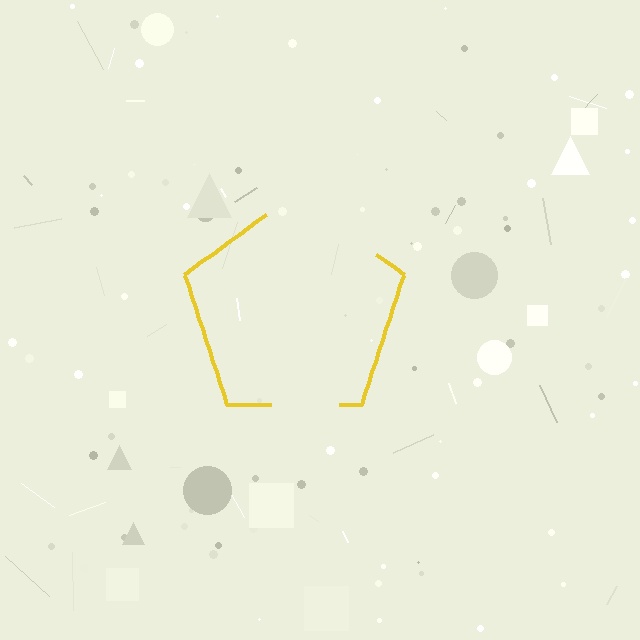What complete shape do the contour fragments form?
The contour fragments form a pentagon.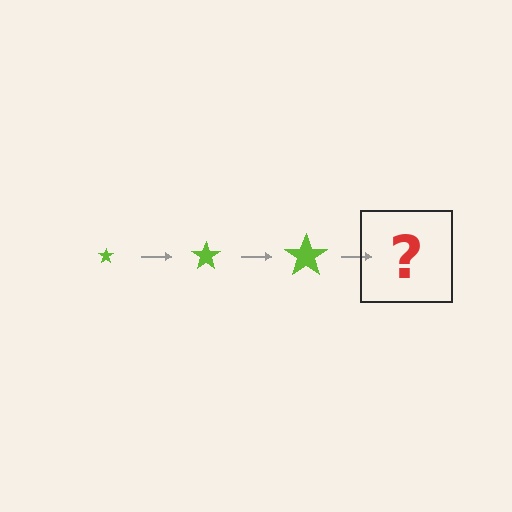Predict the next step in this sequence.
The next step is a lime star, larger than the previous one.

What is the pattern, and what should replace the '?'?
The pattern is that the star gets progressively larger each step. The '?' should be a lime star, larger than the previous one.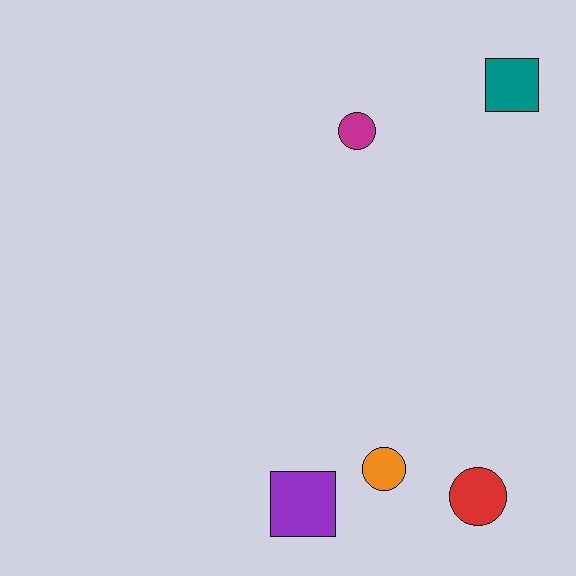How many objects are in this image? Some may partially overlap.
There are 5 objects.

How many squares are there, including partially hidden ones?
There are 2 squares.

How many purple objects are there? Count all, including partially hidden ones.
There is 1 purple object.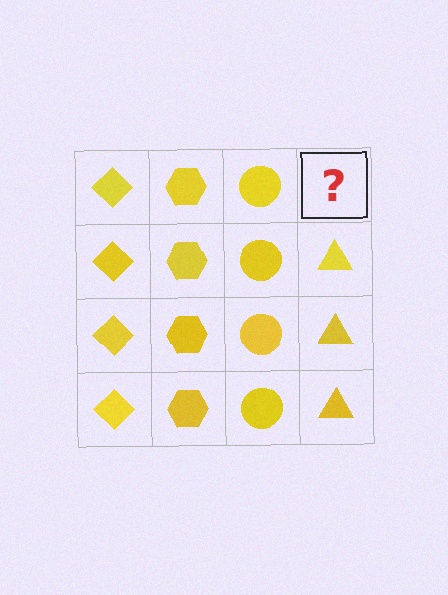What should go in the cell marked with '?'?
The missing cell should contain a yellow triangle.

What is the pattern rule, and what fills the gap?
The rule is that each column has a consistent shape. The gap should be filled with a yellow triangle.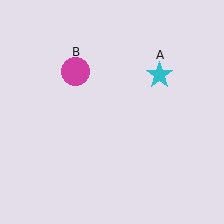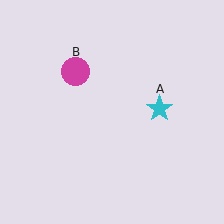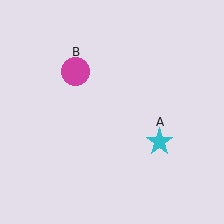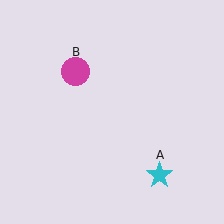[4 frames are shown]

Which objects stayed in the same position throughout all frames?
Magenta circle (object B) remained stationary.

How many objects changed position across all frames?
1 object changed position: cyan star (object A).